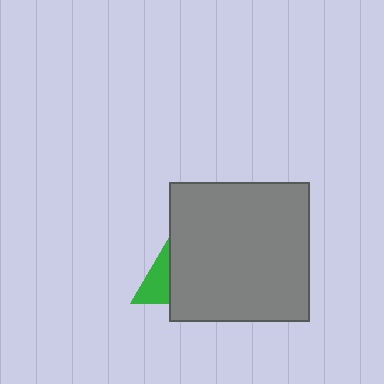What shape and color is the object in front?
The object in front is a gray square.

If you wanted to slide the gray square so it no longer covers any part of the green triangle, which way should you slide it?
Slide it right — that is the most direct way to separate the two shapes.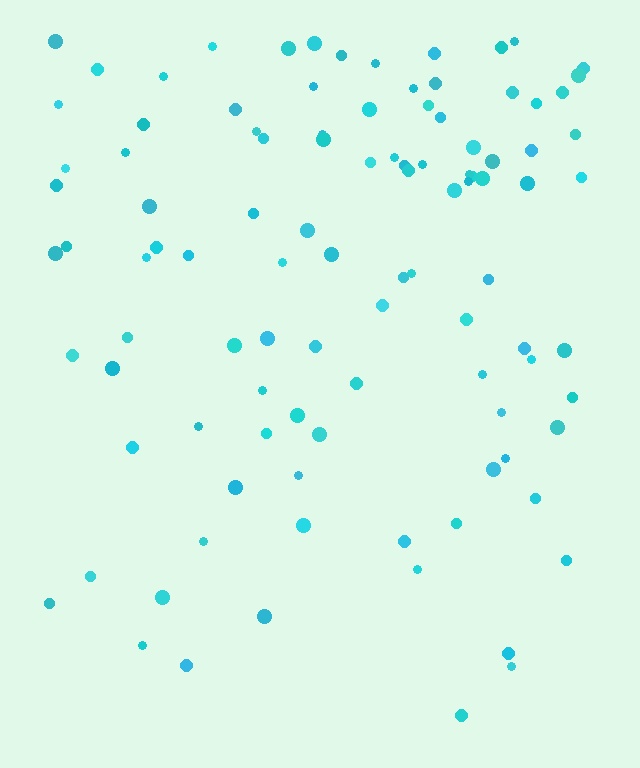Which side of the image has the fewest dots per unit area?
The bottom.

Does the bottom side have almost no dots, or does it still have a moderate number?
Still a moderate number, just noticeably fewer than the top.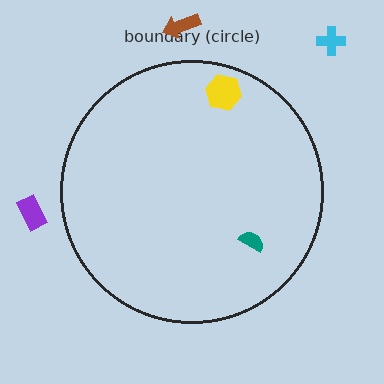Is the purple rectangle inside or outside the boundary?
Outside.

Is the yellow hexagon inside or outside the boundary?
Inside.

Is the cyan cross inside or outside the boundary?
Outside.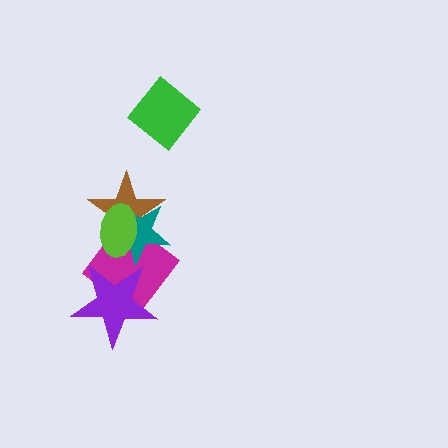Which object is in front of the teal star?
The lime ellipse is in front of the teal star.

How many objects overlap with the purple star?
1 object overlaps with the purple star.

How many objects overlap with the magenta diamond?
4 objects overlap with the magenta diamond.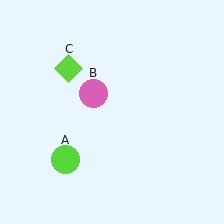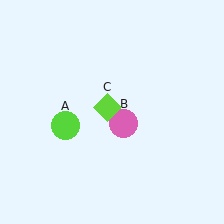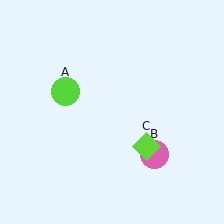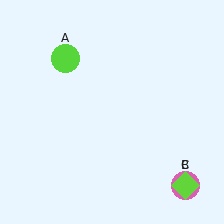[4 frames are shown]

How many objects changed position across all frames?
3 objects changed position: lime circle (object A), pink circle (object B), lime diamond (object C).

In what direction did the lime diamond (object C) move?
The lime diamond (object C) moved down and to the right.